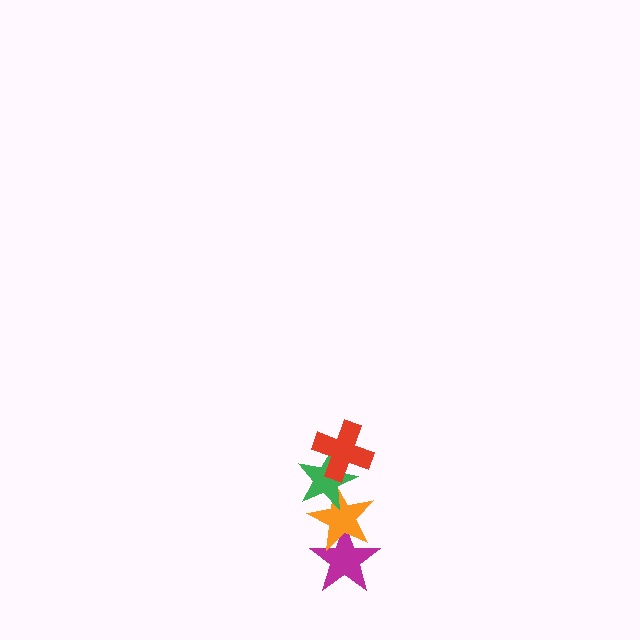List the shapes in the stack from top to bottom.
From top to bottom: the red cross, the green star, the orange star, the magenta star.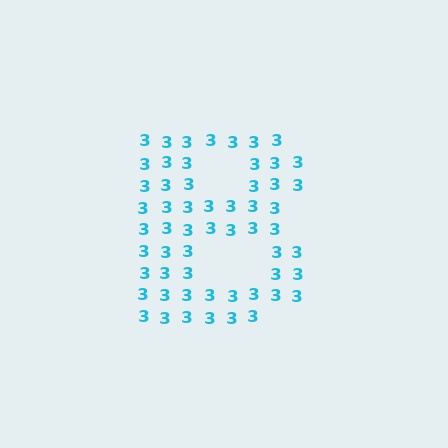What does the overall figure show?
The overall figure shows the letter B.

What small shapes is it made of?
It is made of small digit 3's.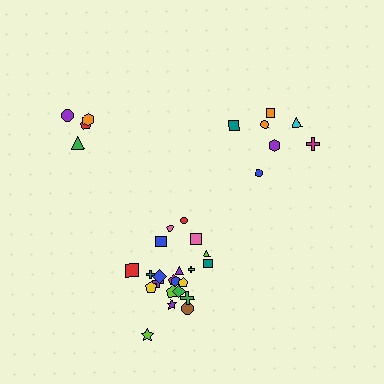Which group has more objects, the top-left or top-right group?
The top-right group.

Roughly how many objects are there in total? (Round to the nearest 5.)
Roughly 35 objects in total.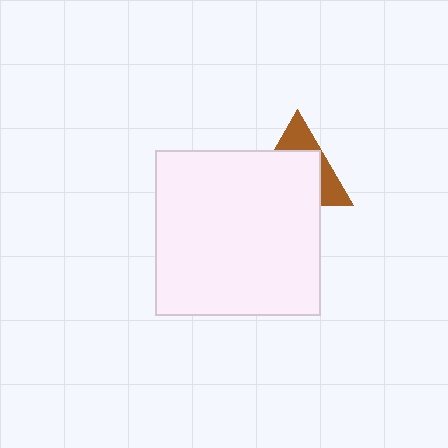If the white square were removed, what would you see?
You would see the complete brown triangle.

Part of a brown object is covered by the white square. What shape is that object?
It is a triangle.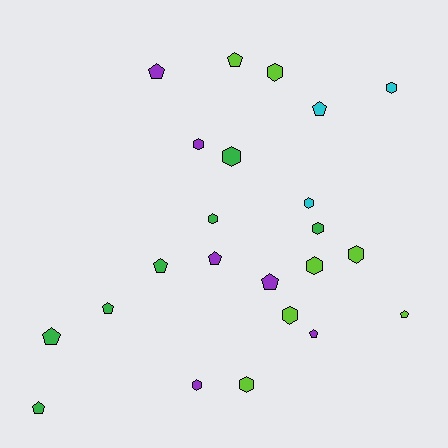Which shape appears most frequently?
Hexagon, with 12 objects.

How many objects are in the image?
There are 23 objects.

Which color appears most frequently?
Green, with 7 objects.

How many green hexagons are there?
There are 3 green hexagons.